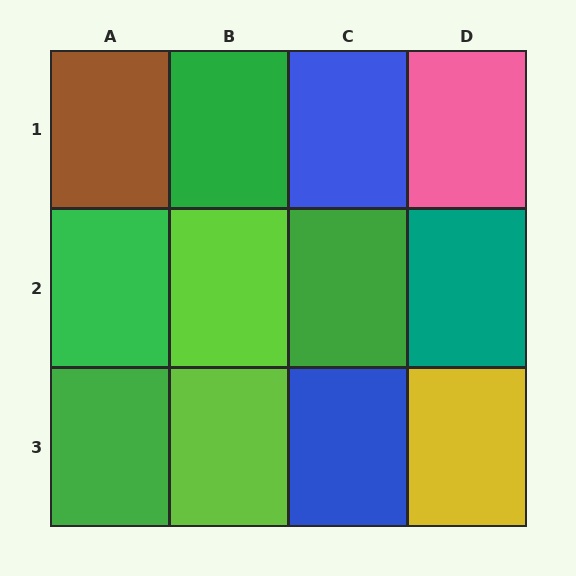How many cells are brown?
1 cell is brown.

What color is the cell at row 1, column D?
Pink.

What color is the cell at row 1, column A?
Brown.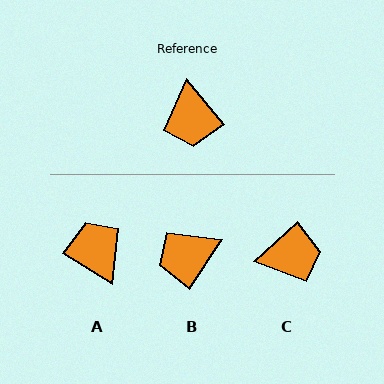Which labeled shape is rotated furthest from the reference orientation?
A, about 162 degrees away.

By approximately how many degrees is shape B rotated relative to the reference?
Approximately 74 degrees clockwise.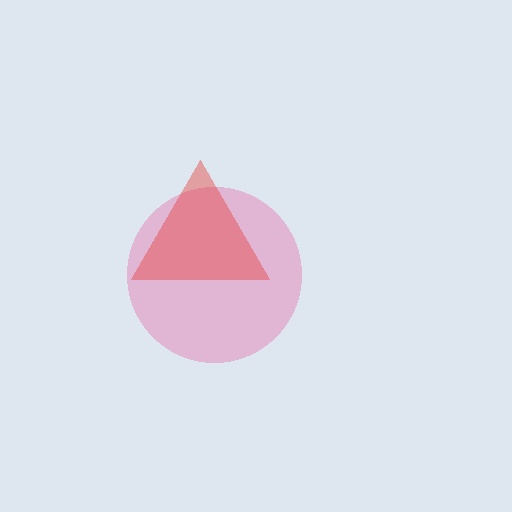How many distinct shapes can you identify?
There are 2 distinct shapes: a pink circle, a red triangle.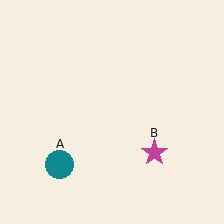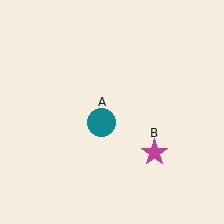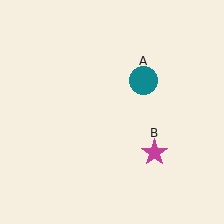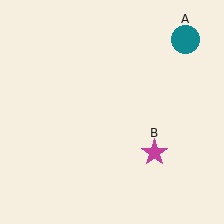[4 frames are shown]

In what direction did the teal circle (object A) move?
The teal circle (object A) moved up and to the right.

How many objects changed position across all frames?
1 object changed position: teal circle (object A).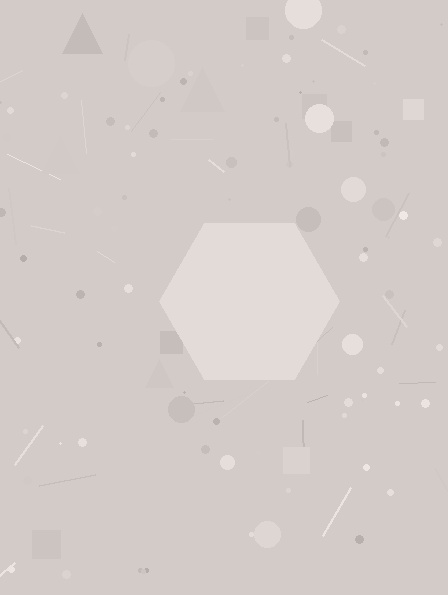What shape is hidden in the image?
A hexagon is hidden in the image.